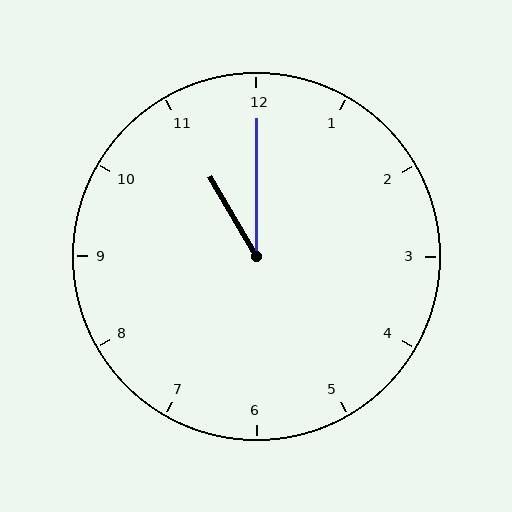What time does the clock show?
11:00.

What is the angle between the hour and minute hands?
Approximately 30 degrees.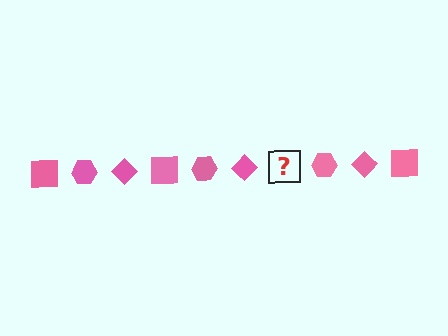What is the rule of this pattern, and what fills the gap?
The rule is that the pattern cycles through square, hexagon, diamond shapes in pink. The gap should be filled with a pink square.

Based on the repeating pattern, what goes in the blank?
The blank should be a pink square.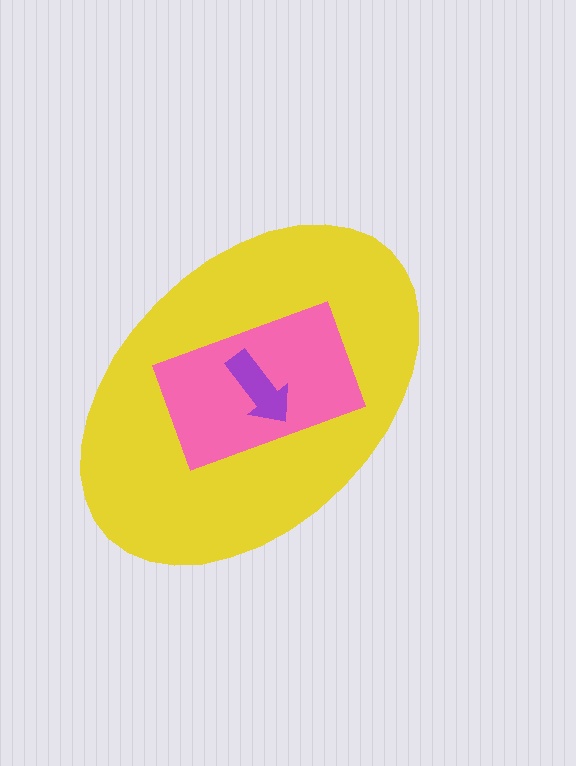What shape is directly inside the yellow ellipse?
The pink rectangle.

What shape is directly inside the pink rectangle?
The purple arrow.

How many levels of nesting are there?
3.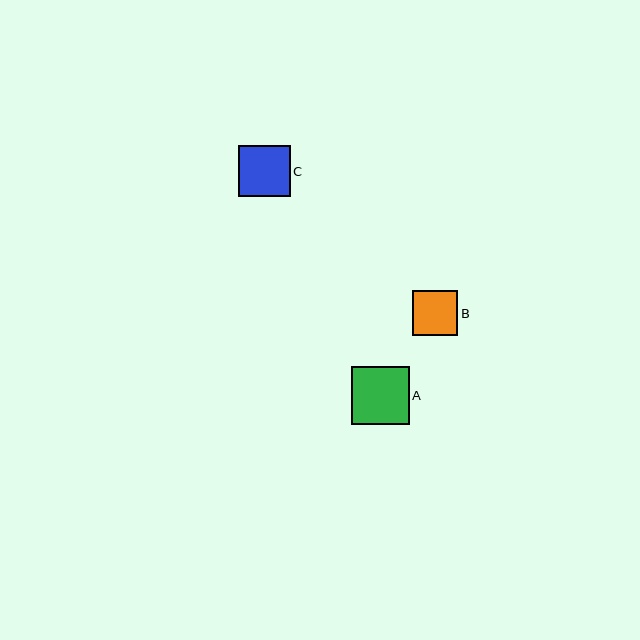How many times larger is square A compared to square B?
Square A is approximately 1.3 times the size of square B.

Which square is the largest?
Square A is the largest with a size of approximately 58 pixels.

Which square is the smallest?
Square B is the smallest with a size of approximately 45 pixels.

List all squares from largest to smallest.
From largest to smallest: A, C, B.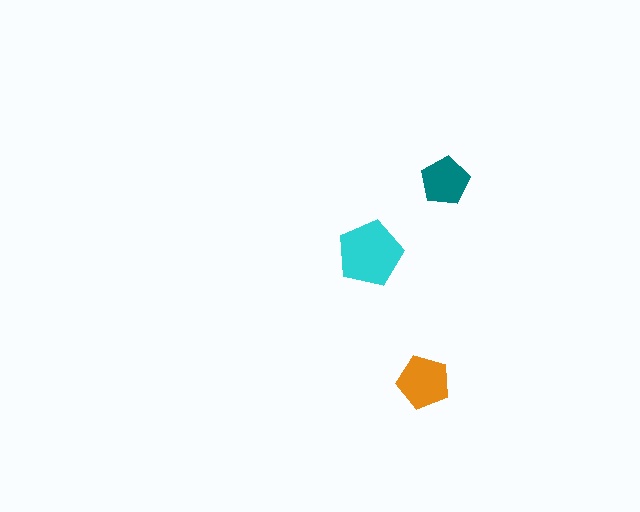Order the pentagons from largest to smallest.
the cyan one, the orange one, the teal one.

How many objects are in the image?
There are 3 objects in the image.